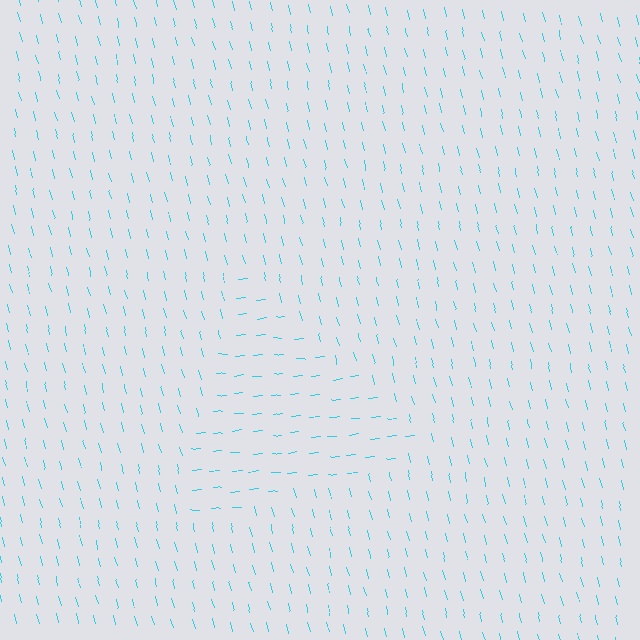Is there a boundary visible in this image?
Yes, there is a texture boundary formed by a change in line orientation.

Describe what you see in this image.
The image is filled with small cyan line segments. A triangle region in the image has lines oriented differently from the surrounding lines, creating a visible texture boundary.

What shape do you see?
I see a triangle.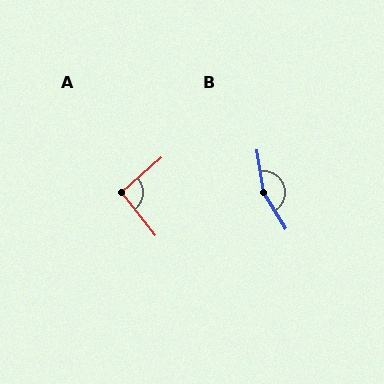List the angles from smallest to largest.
A (93°), B (157°).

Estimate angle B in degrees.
Approximately 157 degrees.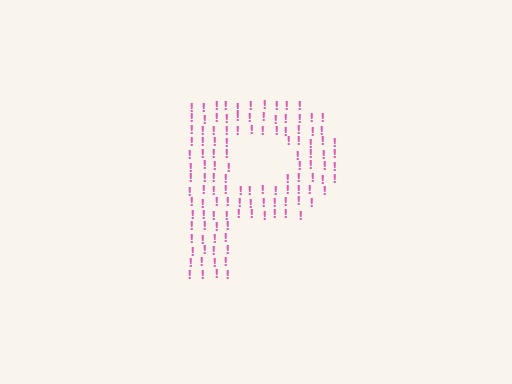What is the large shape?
The large shape is the letter P.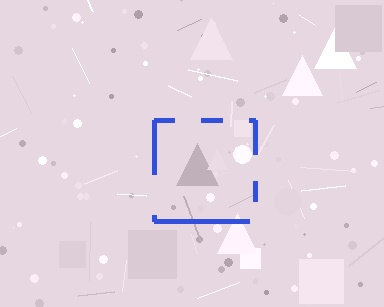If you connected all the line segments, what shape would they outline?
They would outline a square.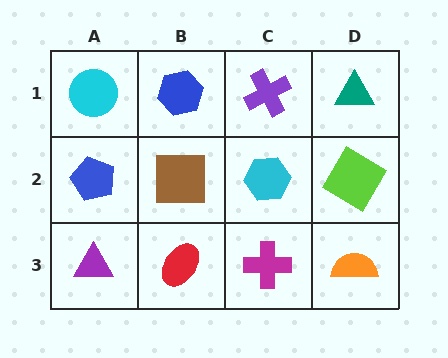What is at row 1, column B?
A blue hexagon.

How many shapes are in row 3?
4 shapes.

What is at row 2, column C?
A cyan hexagon.